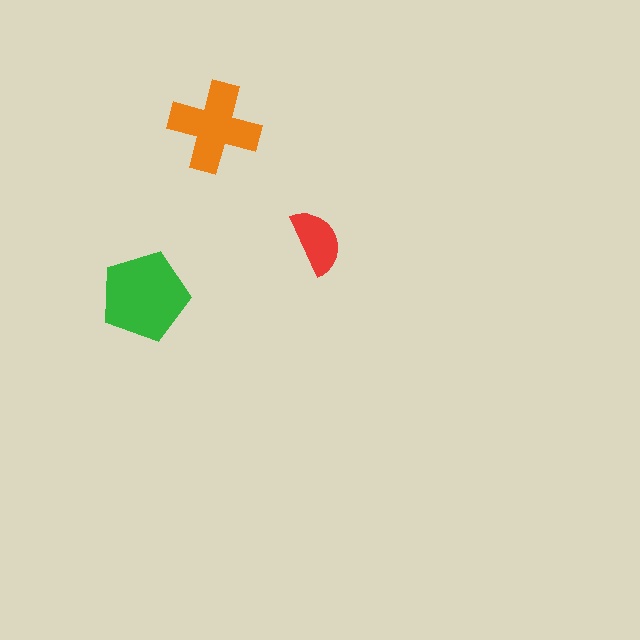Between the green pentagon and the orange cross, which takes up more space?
The green pentagon.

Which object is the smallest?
The red semicircle.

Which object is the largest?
The green pentagon.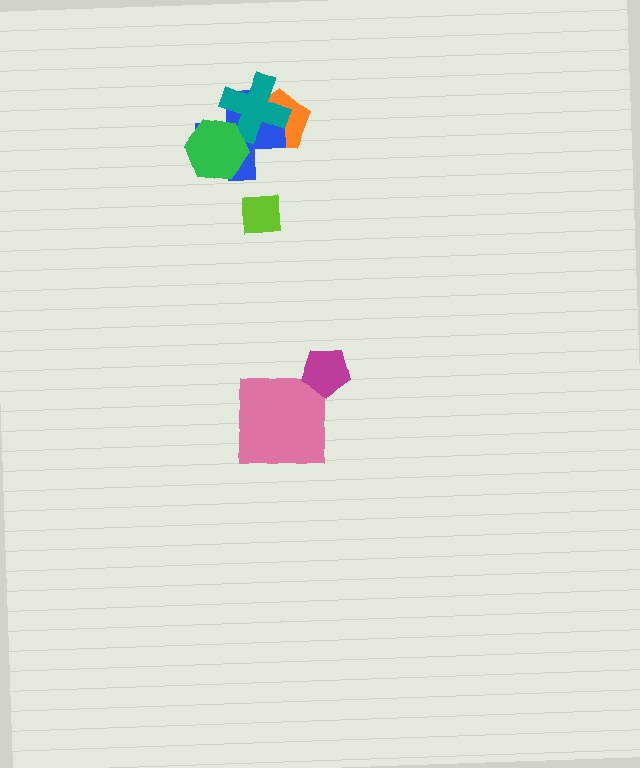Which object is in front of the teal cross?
The green hexagon is in front of the teal cross.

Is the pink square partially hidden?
No, no other shape covers it.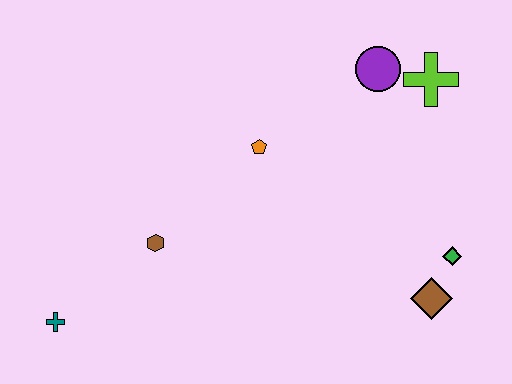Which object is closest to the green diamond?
The brown diamond is closest to the green diamond.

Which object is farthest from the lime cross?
The teal cross is farthest from the lime cross.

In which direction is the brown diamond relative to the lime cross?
The brown diamond is below the lime cross.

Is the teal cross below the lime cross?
Yes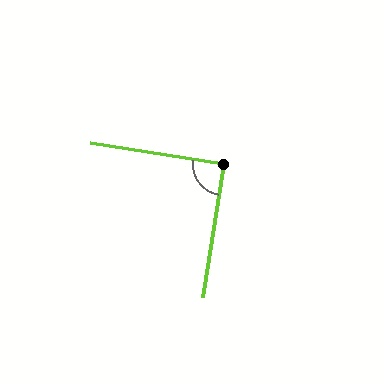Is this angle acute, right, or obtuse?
It is approximately a right angle.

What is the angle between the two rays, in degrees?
Approximately 90 degrees.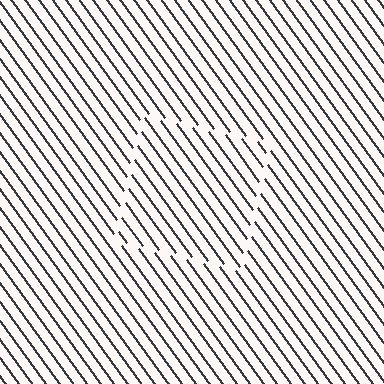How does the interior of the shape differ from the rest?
The interior of the shape contains the same grating, shifted by half a period — the contour is defined by the phase discontinuity where line-ends from the inner and outer gratings abut.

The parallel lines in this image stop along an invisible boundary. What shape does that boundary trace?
An illusory square. The interior of the shape contains the same grating, shifted by half a period — the contour is defined by the phase discontinuity where line-ends from the inner and outer gratings abut.